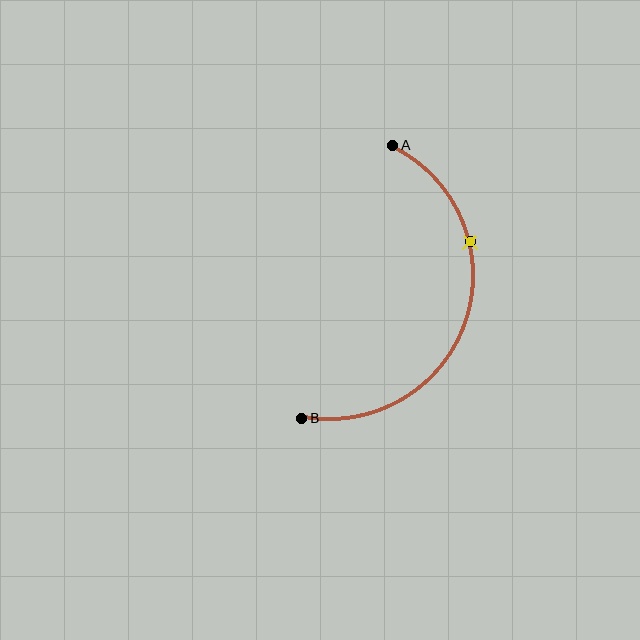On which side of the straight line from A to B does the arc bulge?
The arc bulges to the right of the straight line connecting A and B.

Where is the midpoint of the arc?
The arc midpoint is the point on the curve farthest from the straight line joining A and B. It sits to the right of that line.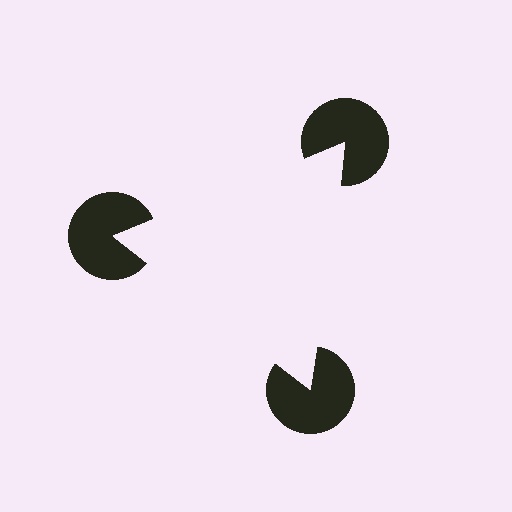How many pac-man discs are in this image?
There are 3 — one at each vertex of the illusory triangle.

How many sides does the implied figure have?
3 sides.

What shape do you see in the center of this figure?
An illusory triangle — its edges are inferred from the aligned wedge cuts in the pac-man discs, not physically drawn.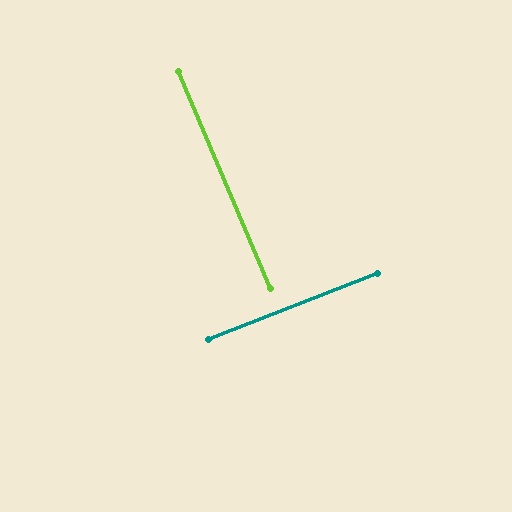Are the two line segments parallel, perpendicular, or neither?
Perpendicular — they meet at approximately 88°.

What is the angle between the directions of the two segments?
Approximately 88 degrees.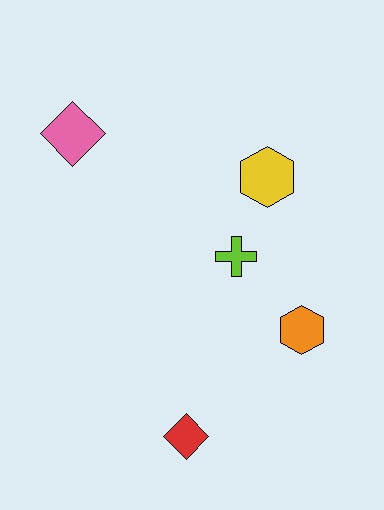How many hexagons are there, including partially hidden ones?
There are 2 hexagons.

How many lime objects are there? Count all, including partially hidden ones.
There is 1 lime object.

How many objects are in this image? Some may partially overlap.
There are 5 objects.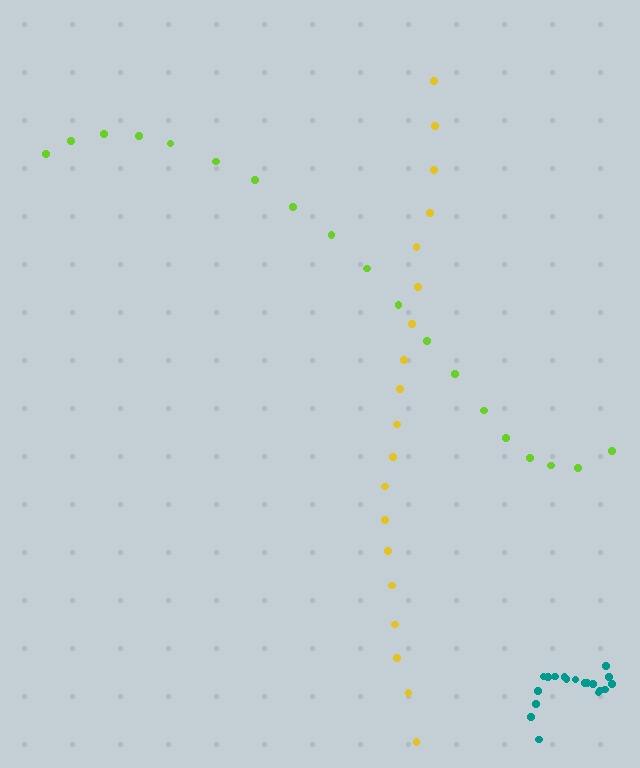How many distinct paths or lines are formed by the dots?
There are 3 distinct paths.